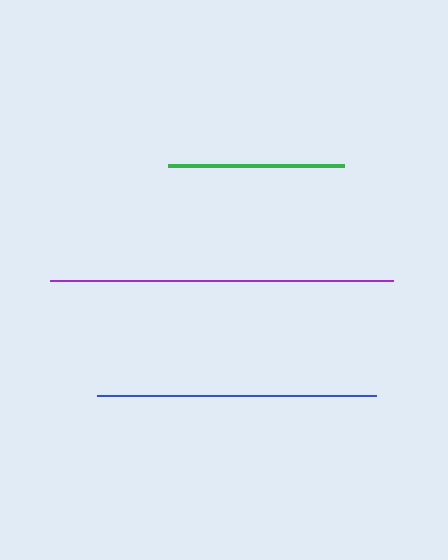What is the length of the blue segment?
The blue segment is approximately 279 pixels long.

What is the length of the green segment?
The green segment is approximately 176 pixels long.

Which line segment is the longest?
The purple line is the longest at approximately 343 pixels.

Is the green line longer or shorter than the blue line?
The blue line is longer than the green line.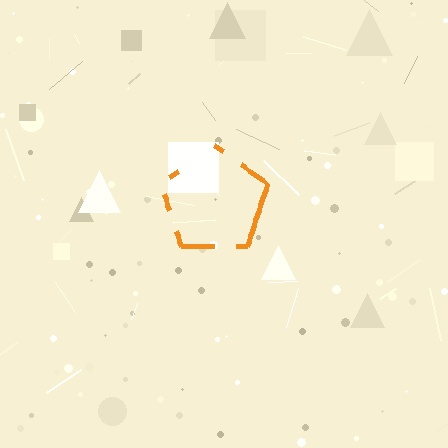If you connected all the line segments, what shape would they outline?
They would outline a pentagon.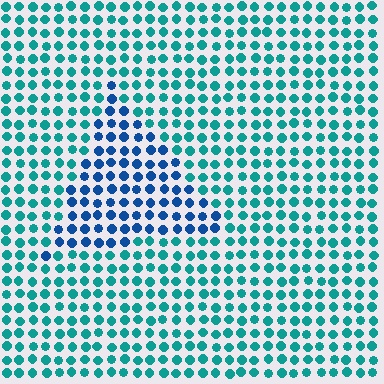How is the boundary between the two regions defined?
The boundary is defined purely by a slight shift in hue (about 38 degrees). Spacing, size, and orientation are identical on both sides.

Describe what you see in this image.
The image is filled with small teal elements in a uniform arrangement. A triangle-shaped region is visible where the elements are tinted to a slightly different hue, forming a subtle color boundary.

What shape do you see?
I see a triangle.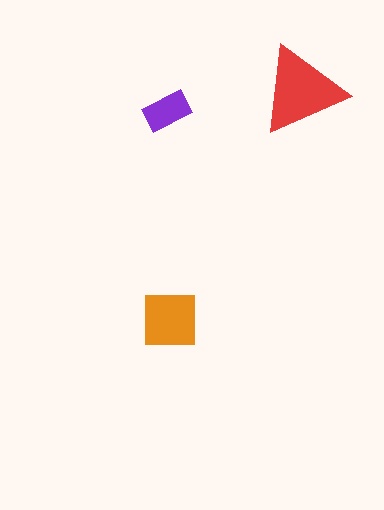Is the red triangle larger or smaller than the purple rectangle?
Larger.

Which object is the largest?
The red triangle.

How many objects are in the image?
There are 3 objects in the image.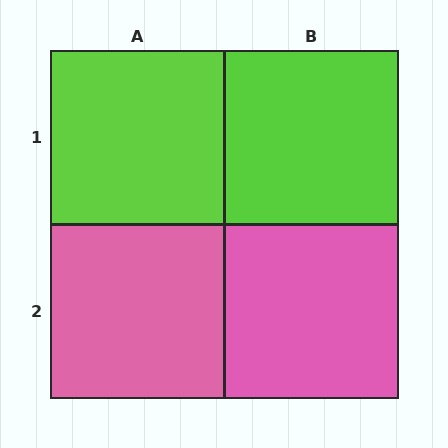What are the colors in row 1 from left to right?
Lime, lime.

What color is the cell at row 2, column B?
Pink.